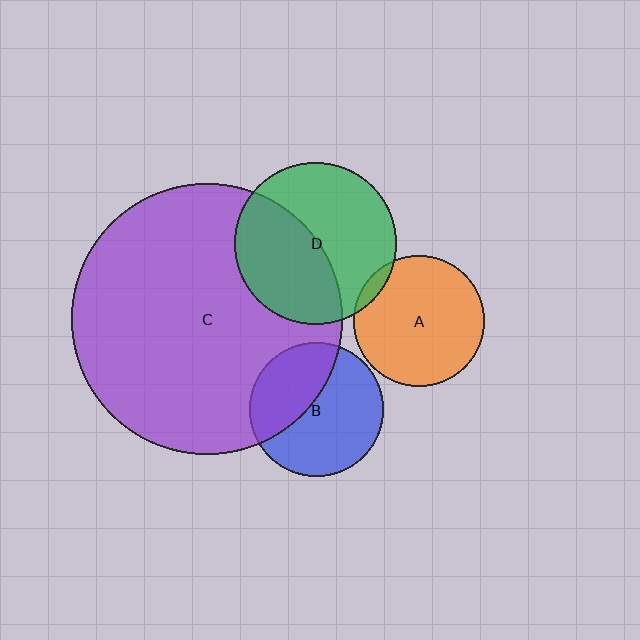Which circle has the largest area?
Circle C (purple).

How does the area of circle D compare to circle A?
Approximately 1.5 times.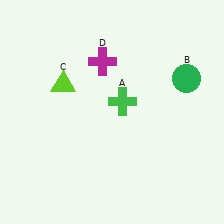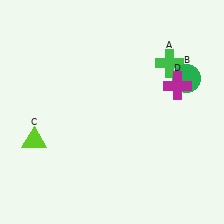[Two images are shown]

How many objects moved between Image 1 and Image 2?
3 objects moved between the two images.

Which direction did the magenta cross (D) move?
The magenta cross (D) moved right.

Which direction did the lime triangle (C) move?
The lime triangle (C) moved down.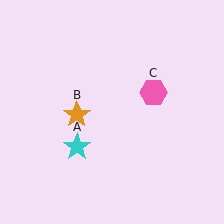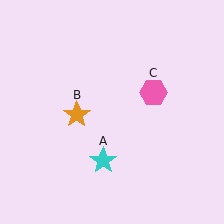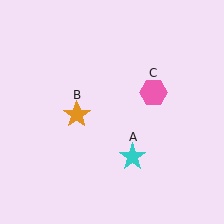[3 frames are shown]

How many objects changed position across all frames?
1 object changed position: cyan star (object A).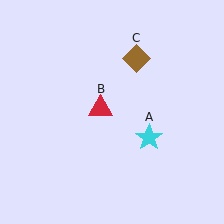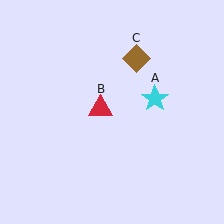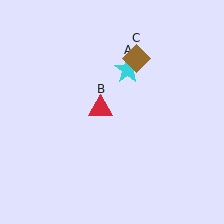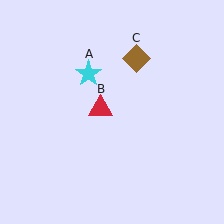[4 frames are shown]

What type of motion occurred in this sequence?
The cyan star (object A) rotated counterclockwise around the center of the scene.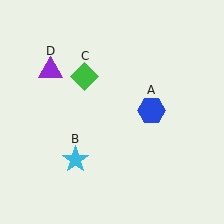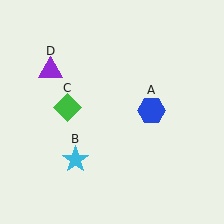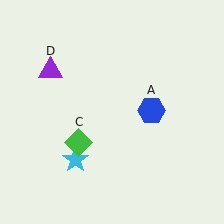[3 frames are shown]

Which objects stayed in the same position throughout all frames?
Blue hexagon (object A) and cyan star (object B) and purple triangle (object D) remained stationary.